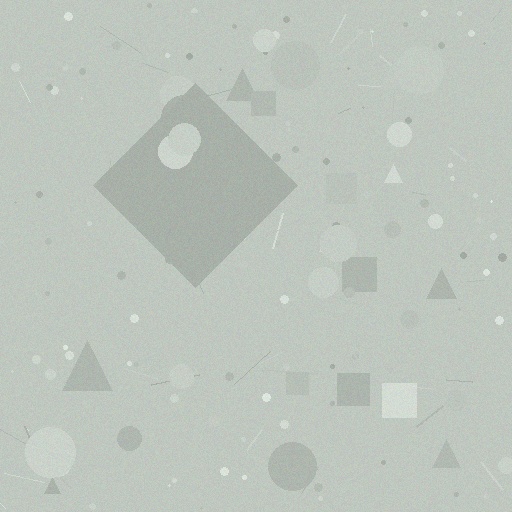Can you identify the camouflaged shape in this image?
The camouflaged shape is a diamond.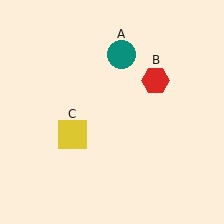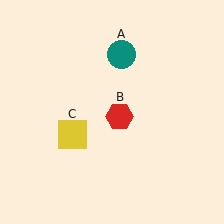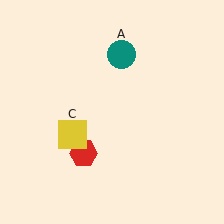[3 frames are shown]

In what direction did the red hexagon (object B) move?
The red hexagon (object B) moved down and to the left.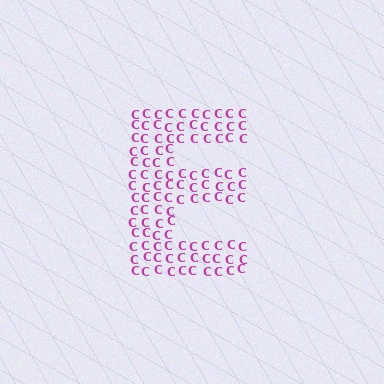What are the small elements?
The small elements are letter C's.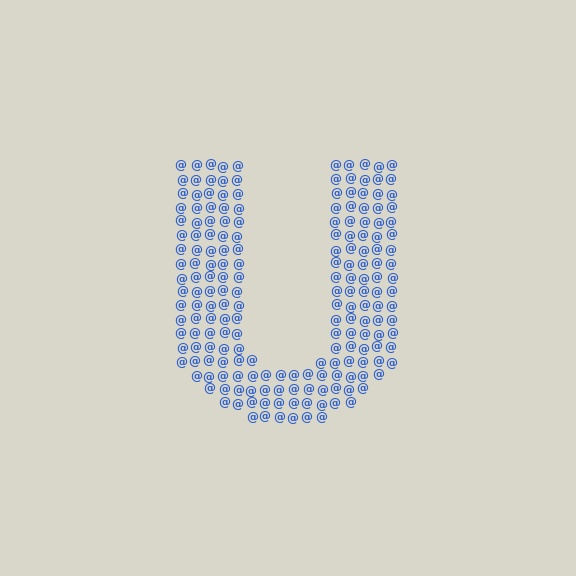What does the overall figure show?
The overall figure shows the letter U.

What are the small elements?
The small elements are at signs.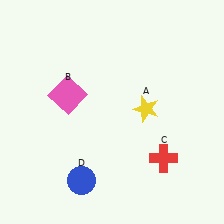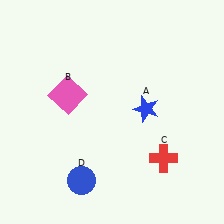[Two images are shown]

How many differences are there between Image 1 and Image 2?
There is 1 difference between the two images.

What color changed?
The star (A) changed from yellow in Image 1 to blue in Image 2.